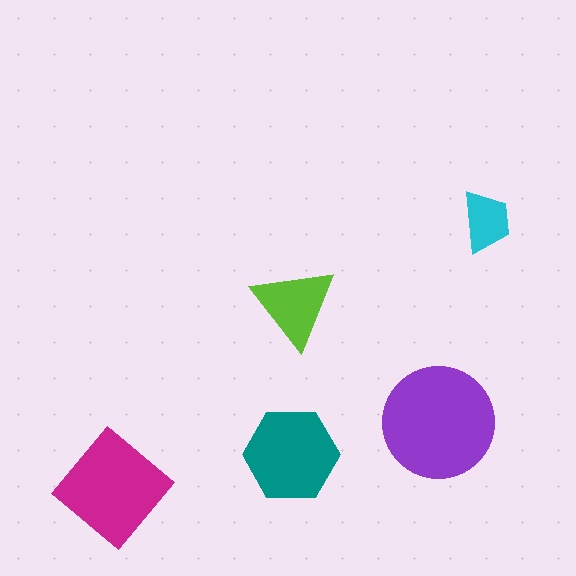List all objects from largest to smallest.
The purple circle, the magenta diamond, the teal hexagon, the lime triangle, the cyan trapezoid.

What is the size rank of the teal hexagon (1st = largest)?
3rd.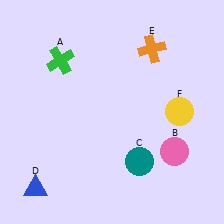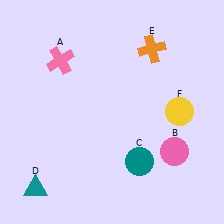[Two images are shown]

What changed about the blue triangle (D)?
In Image 1, D is blue. In Image 2, it changed to teal.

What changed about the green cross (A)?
In Image 1, A is green. In Image 2, it changed to pink.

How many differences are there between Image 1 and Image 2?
There are 2 differences between the two images.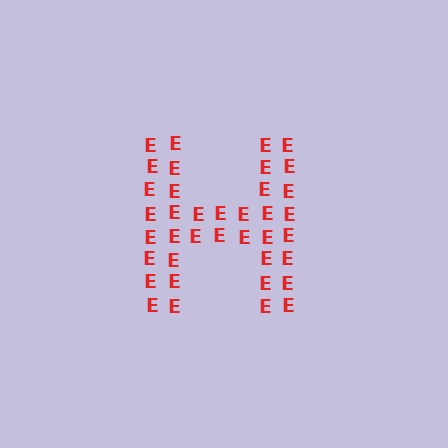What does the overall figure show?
The overall figure shows the letter H.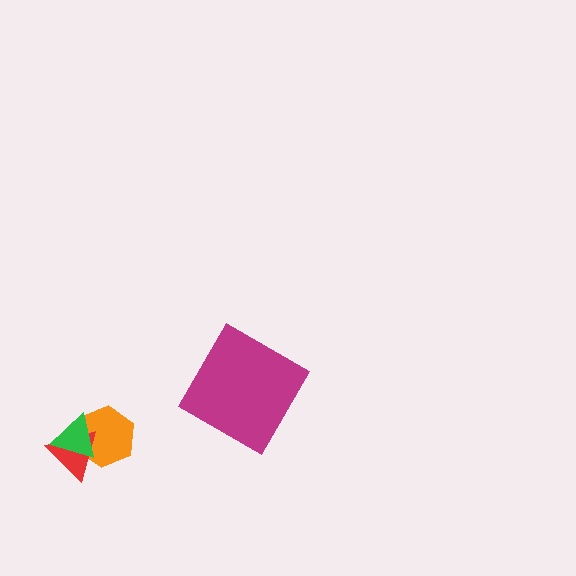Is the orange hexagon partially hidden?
Yes, it is partially covered by another shape.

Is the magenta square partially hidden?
No, no other shape covers it.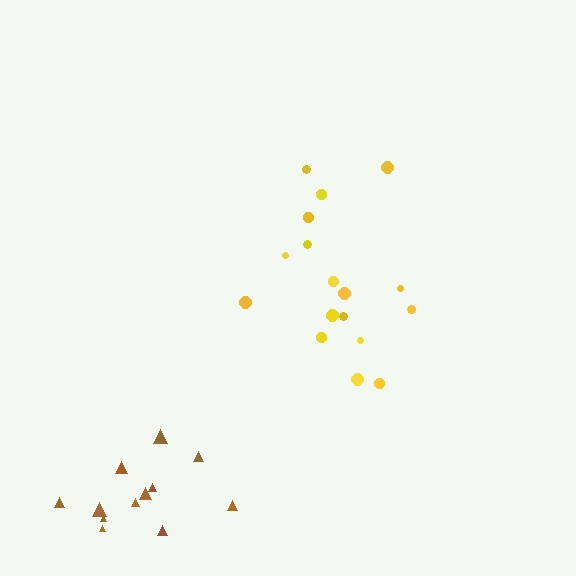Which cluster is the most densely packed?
Brown.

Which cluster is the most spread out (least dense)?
Yellow.